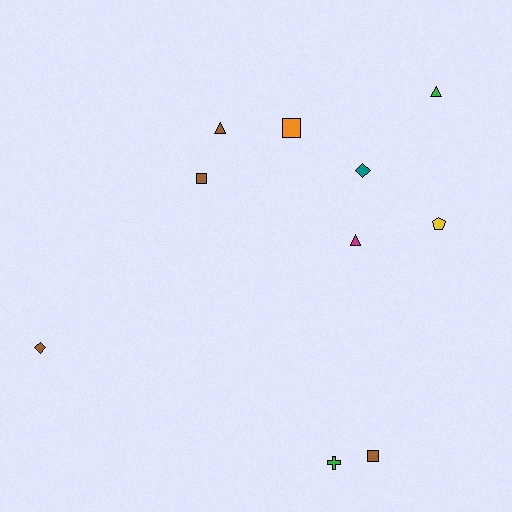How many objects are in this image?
There are 10 objects.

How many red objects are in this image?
There are no red objects.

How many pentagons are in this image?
There is 1 pentagon.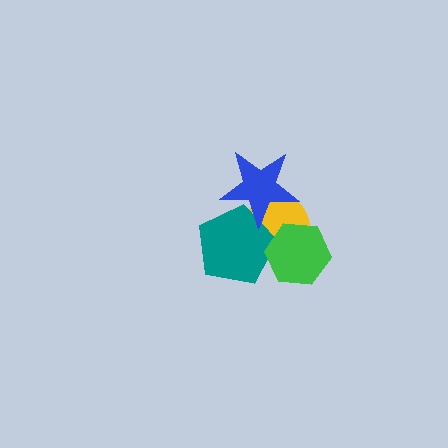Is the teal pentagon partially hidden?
Yes, it is partially covered by another shape.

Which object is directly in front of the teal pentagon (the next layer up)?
The blue star is directly in front of the teal pentagon.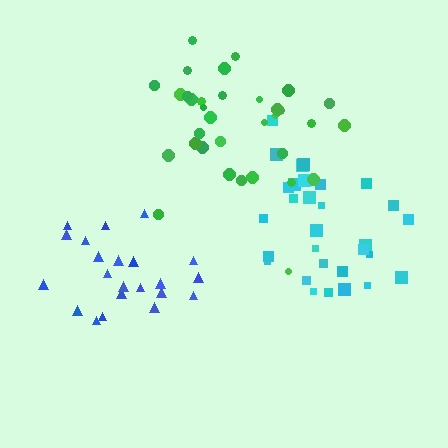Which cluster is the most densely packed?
Blue.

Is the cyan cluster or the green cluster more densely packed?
Green.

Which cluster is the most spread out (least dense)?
Cyan.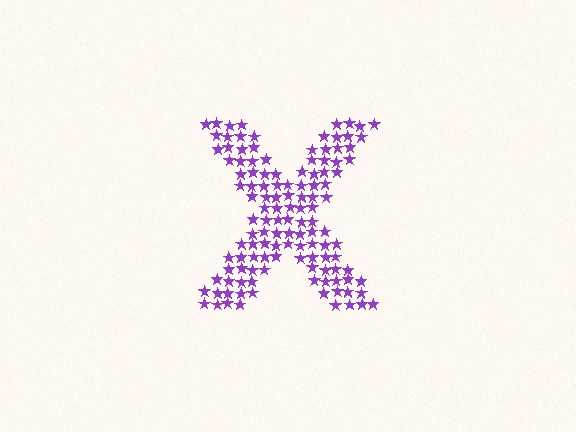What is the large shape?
The large shape is the letter X.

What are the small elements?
The small elements are stars.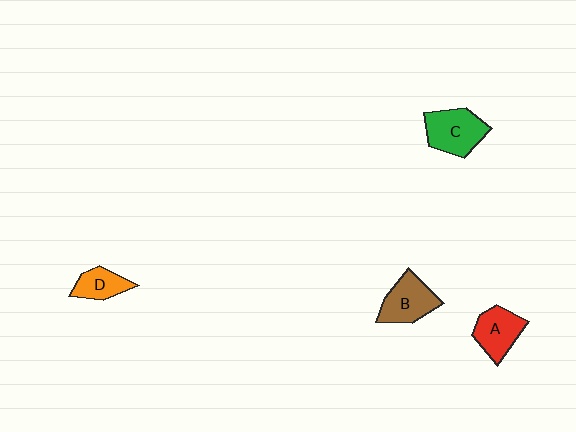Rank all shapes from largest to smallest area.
From largest to smallest: C (green), B (brown), A (red), D (orange).